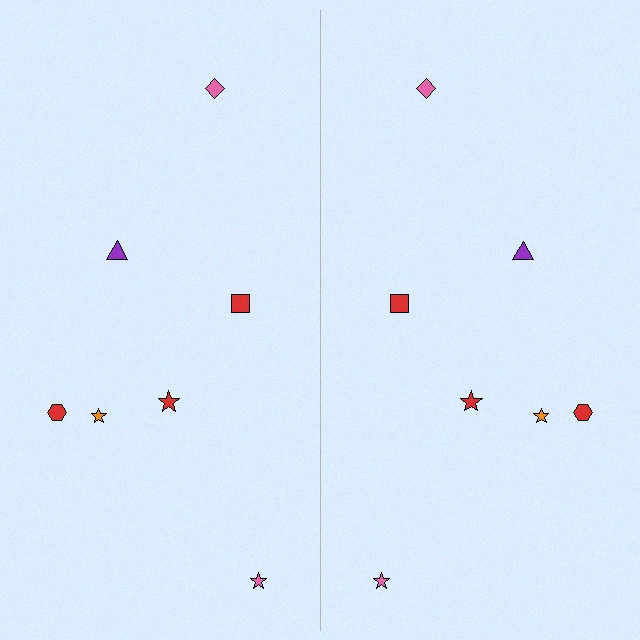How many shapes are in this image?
There are 14 shapes in this image.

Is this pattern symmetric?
Yes, this pattern has bilateral (reflection) symmetry.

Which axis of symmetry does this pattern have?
The pattern has a vertical axis of symmetry running through the center of the image.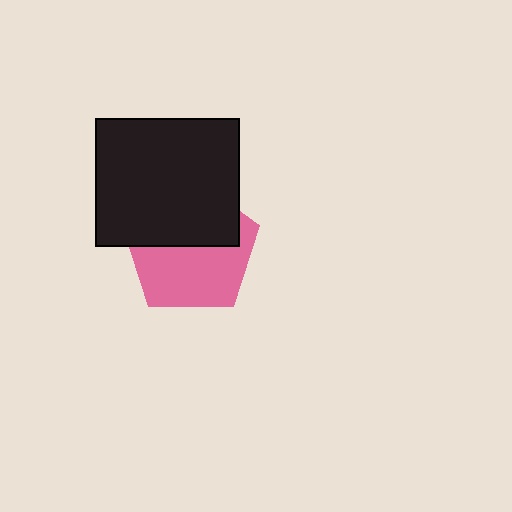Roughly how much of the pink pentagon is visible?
About half of it is visible (roughly 54%).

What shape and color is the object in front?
The object in front is a black rectangle.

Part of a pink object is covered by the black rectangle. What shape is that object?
It is a pentagon.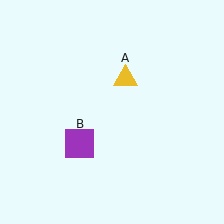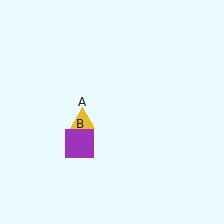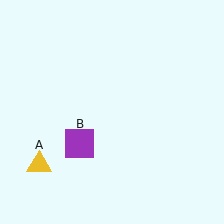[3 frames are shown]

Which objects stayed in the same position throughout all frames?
Purple square (object B) remained stationary.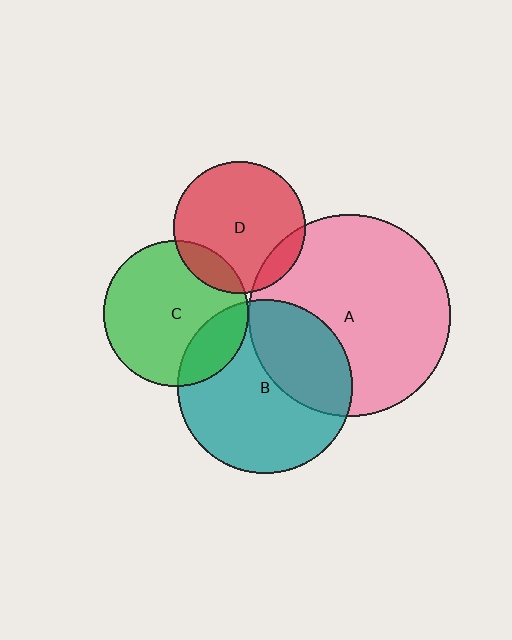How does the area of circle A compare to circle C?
Approximately 1.9 times.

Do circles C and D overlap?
Yes.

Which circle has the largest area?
Circle A (pink).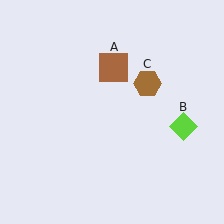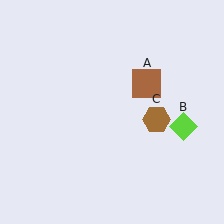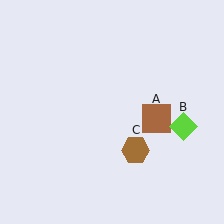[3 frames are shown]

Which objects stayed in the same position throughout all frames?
Lime diamond (object B) remained stationary.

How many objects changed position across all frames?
2 objects changed position: brown square (object A), brown hexagon (object C).